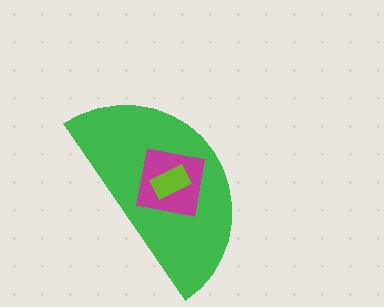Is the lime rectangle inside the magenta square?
Yes.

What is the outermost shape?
The green semicircle.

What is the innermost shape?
The lime rectangle.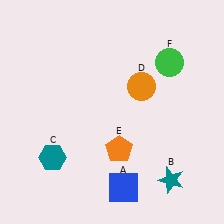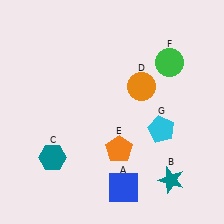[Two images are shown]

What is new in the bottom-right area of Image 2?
A cyan pentagon (G) was added in the bottom-right area of Image 2.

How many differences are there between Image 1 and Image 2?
There is 1 difference between the two images.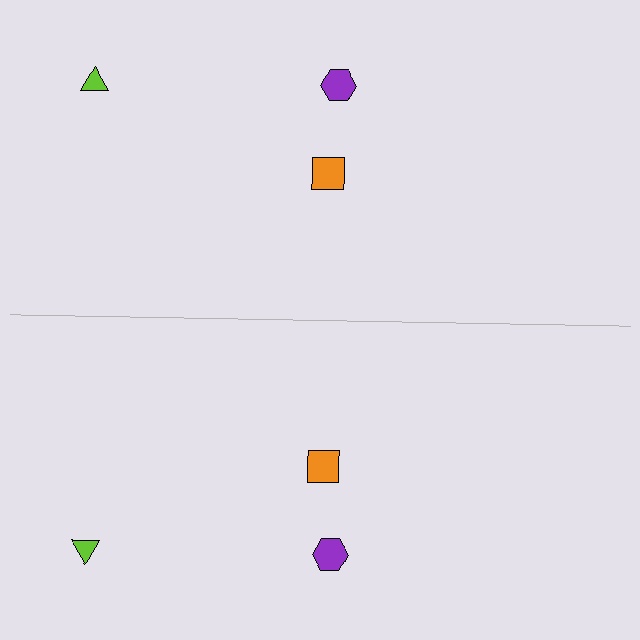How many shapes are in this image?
There are 6 shapes in this image.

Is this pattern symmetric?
Yes, this pattern has bilateral (reflection) symmetry.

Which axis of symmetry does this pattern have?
The pattern has a horizontal axis of symmetry running through the center of the image.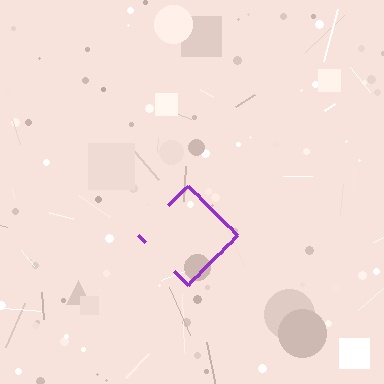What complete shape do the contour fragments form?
The contour fragments form a diamond.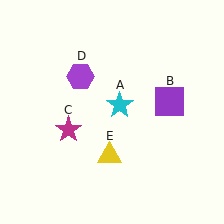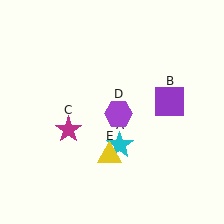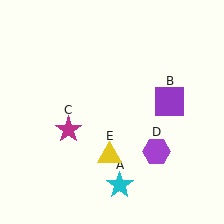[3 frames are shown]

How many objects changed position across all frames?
2 objects changed position: cyan star (object A), purple hexagon (object D).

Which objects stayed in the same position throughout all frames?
Purple square (object B) and magenta star (object C) and yellow triangle (object E) remained stationary.